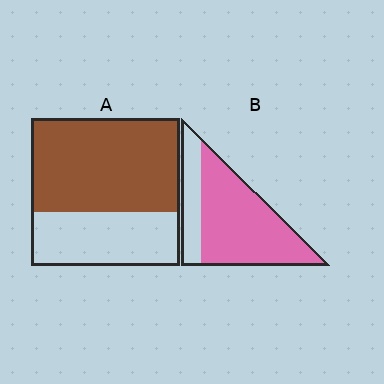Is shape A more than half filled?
Yes.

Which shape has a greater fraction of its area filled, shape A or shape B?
Shape B.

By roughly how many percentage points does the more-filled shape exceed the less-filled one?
By roughly 10 percentage points (B over A).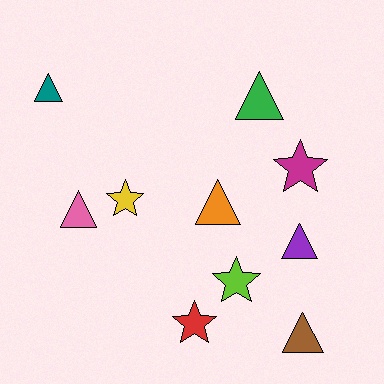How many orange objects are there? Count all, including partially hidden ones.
There is 1 orange object.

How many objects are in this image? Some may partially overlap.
There are 10 objects.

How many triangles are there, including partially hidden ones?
There are 6 triangles.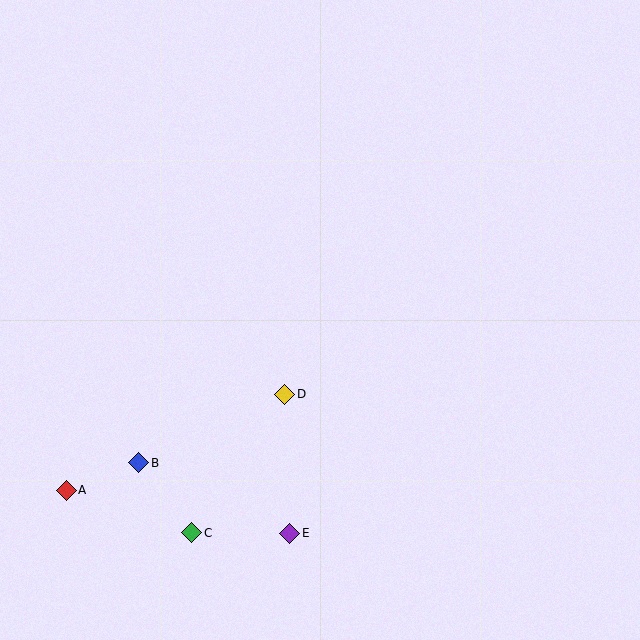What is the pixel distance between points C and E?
The distance between C and E is 98 pixels.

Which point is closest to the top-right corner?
Point D is closest to the top-right corner.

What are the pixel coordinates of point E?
Point E is at (290, 533).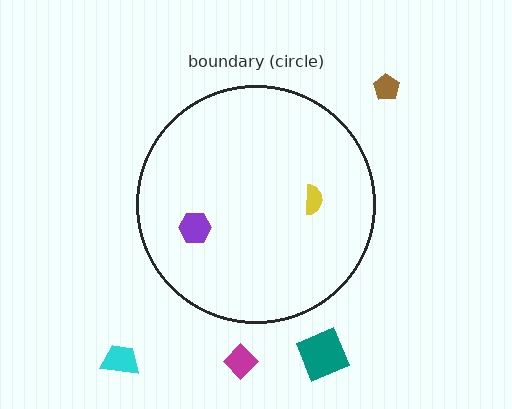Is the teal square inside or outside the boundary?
Outside.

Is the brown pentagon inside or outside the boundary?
Outside.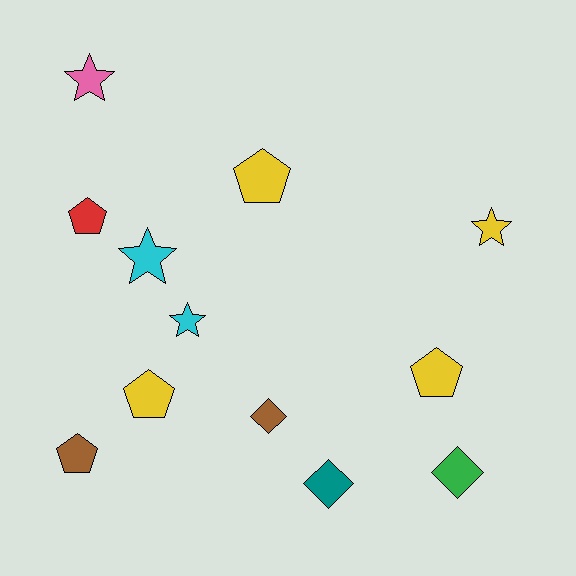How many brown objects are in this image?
There are 2 brown objects.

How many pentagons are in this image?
There are 5 pentagons.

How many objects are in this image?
There are 12 objects.